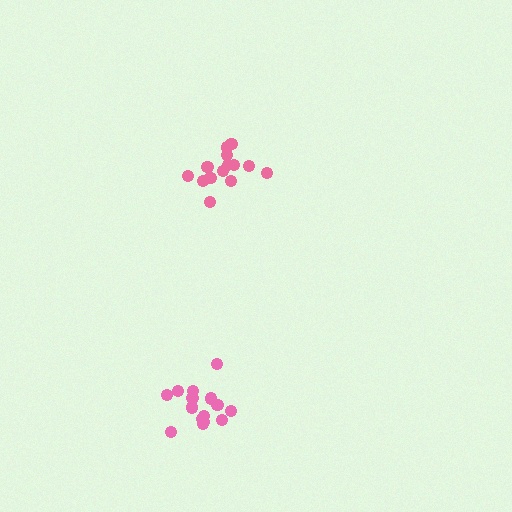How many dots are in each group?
Group 1: 15 dots, Group 2: 14 dots (29 total).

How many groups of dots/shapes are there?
There are 2 groups.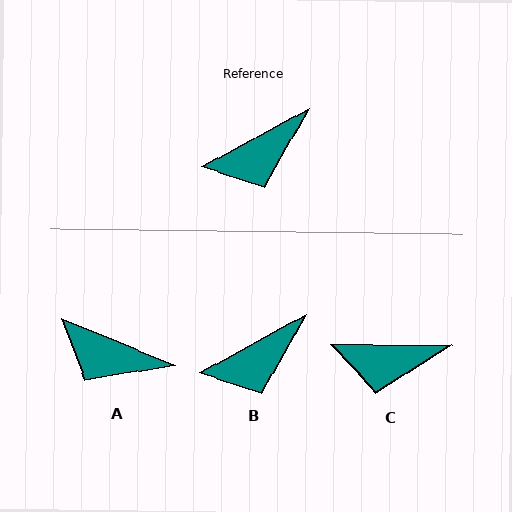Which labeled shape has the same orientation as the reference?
B.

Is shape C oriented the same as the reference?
No, it is off by about 28 degrees.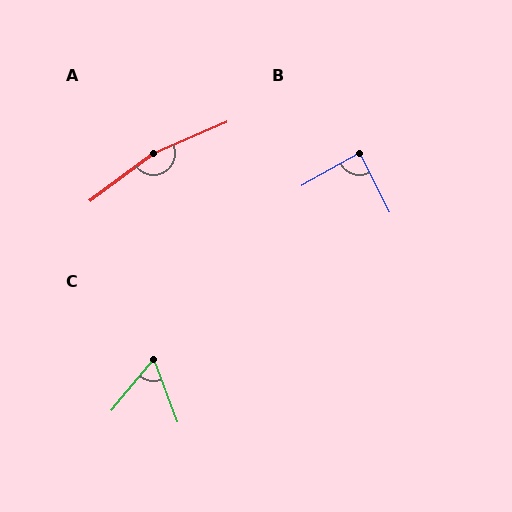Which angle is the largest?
A, at approximately 167 degrees.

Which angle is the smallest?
C, at approximately 60 degrees.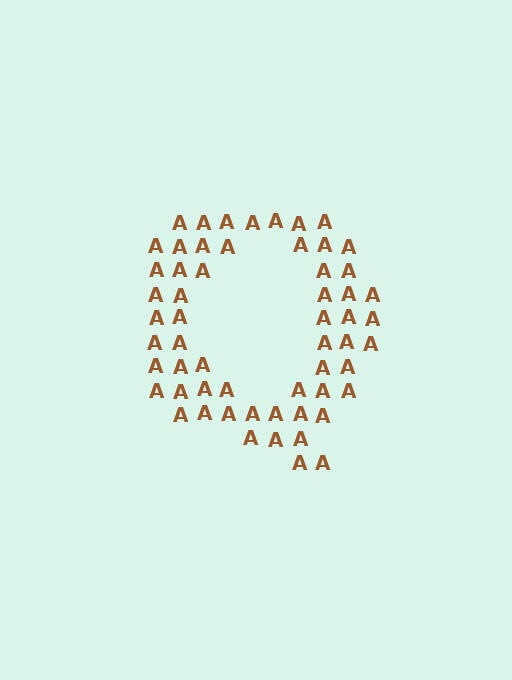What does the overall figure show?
The overall figure shows the letter Q.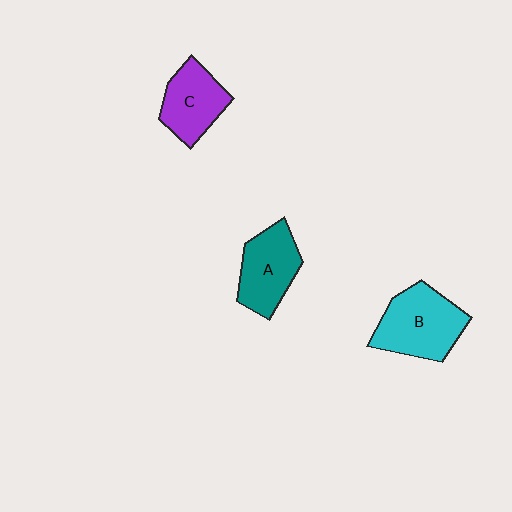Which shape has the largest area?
Shape B (cyan).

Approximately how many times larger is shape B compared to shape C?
Approximately 1.3 times.